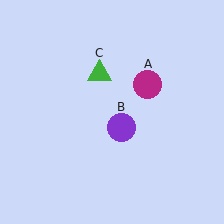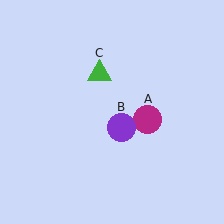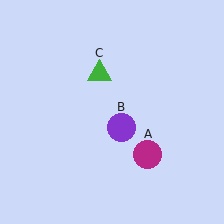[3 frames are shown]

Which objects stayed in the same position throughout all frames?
Purple circle (object B) and green triangle (object C) remained stationary.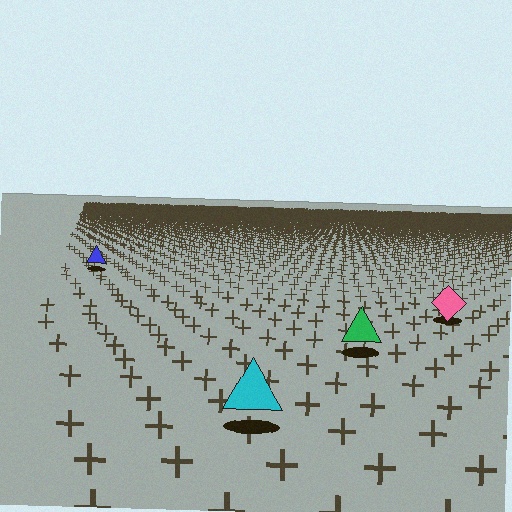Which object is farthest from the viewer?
The blue triangle is farthest from the viewer. It appears smaller and the ground texture around it is denser.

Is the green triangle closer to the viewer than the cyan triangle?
No. The cyan triangle is closer — you can tell from the texture gradient: the ground texture is coarser near it.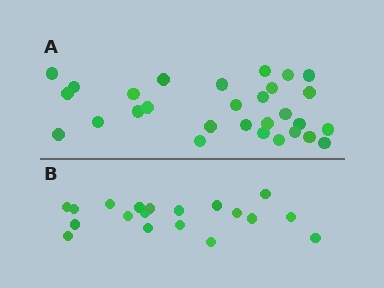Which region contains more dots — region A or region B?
Region A (the top region) has more dots.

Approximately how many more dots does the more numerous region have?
Region A has roughly 10 or so more dots than region B.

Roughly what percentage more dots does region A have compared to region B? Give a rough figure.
About 55% more.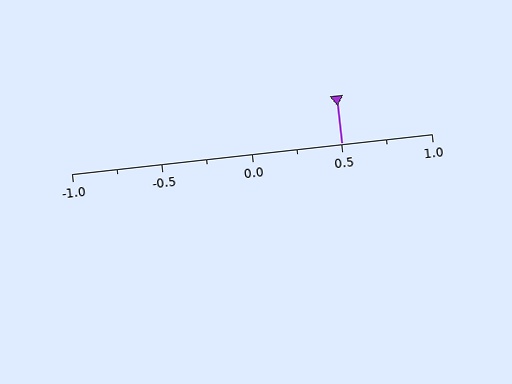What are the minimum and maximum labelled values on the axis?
The axis runs from -1.0 to 1.0.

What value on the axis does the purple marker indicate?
The marker indicates approximately 0.5.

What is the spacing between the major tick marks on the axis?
The major ticks are spaced 0.5 apart.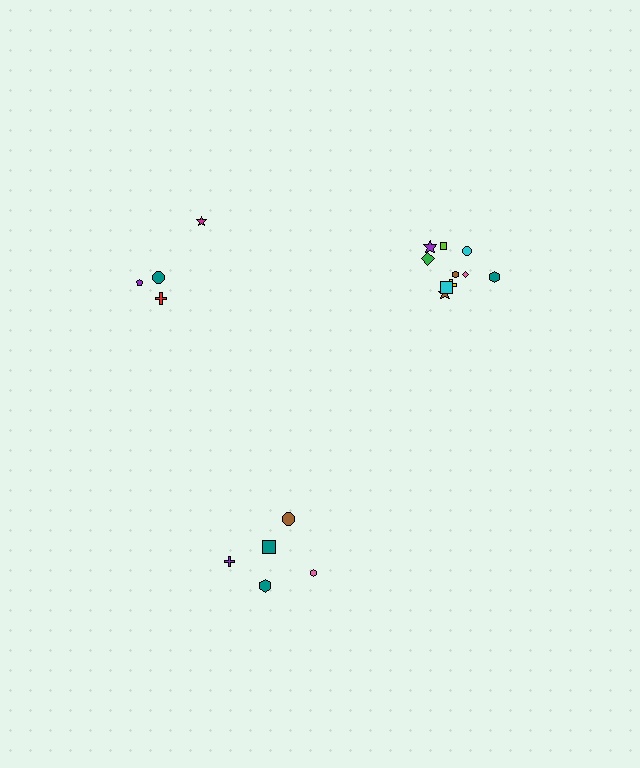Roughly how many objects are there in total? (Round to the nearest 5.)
Roughly 20 objects in total.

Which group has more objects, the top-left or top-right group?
The top-right group.